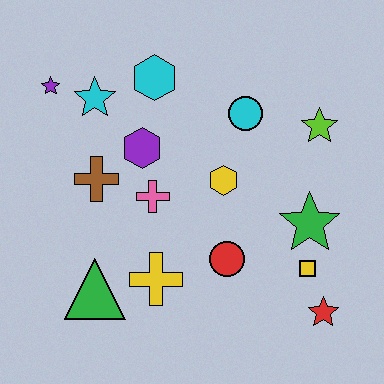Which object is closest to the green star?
The yellow square is closest to the green star.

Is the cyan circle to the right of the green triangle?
Yes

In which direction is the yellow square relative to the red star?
The yellow square is above the red star.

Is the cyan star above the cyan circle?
Yes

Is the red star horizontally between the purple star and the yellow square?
No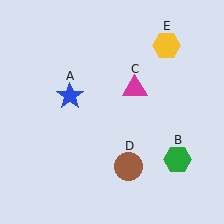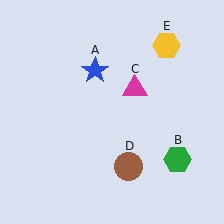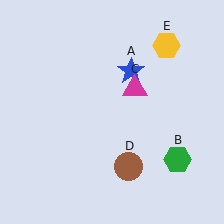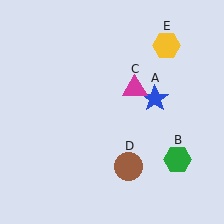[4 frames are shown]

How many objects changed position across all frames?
1 object changed position: blue star (object A).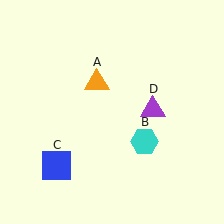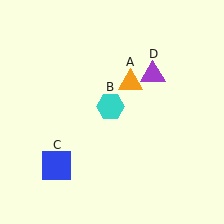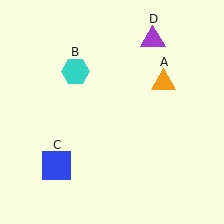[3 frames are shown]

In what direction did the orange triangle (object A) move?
The orange triangle (object A) moved right.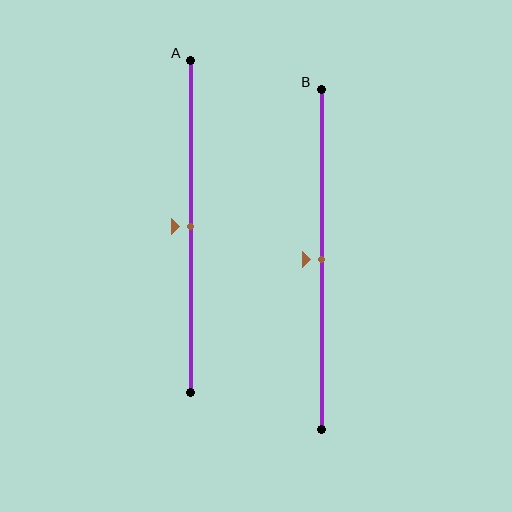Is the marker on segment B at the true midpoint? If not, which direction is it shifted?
Yes, the marker on segment B is at the true midpoint.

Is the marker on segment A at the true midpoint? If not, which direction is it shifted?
Yes, the marker on segment A is at the true midpoint.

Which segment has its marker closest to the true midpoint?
Segment A has its marker closest to the true midpoint.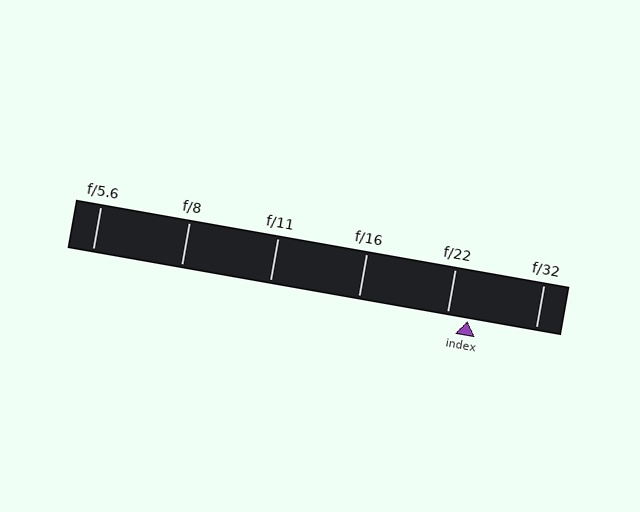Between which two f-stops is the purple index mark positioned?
The index mark is between f/22 and f/32.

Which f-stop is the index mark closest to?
The index mark is closest to f/22.